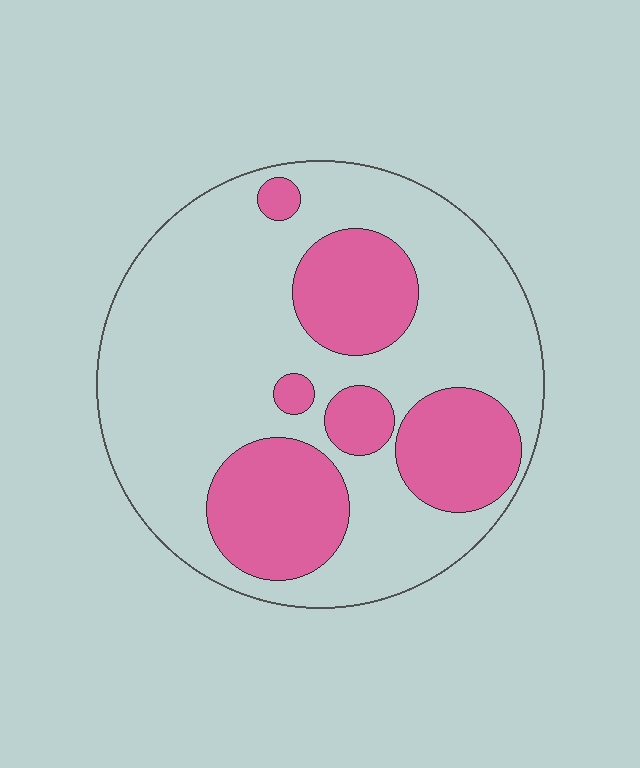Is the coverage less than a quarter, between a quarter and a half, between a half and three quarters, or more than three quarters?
Between a quarter and a half.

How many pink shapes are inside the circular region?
6.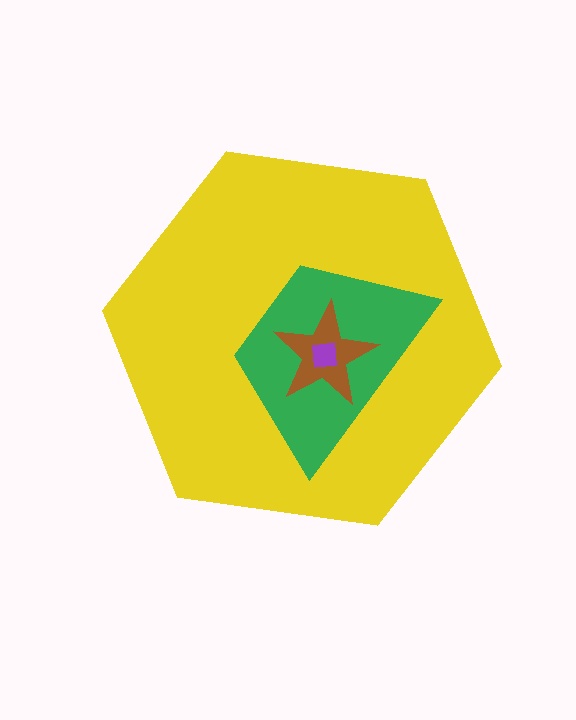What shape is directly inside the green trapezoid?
The brown star.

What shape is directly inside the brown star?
The purple square.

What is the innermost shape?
The purple square.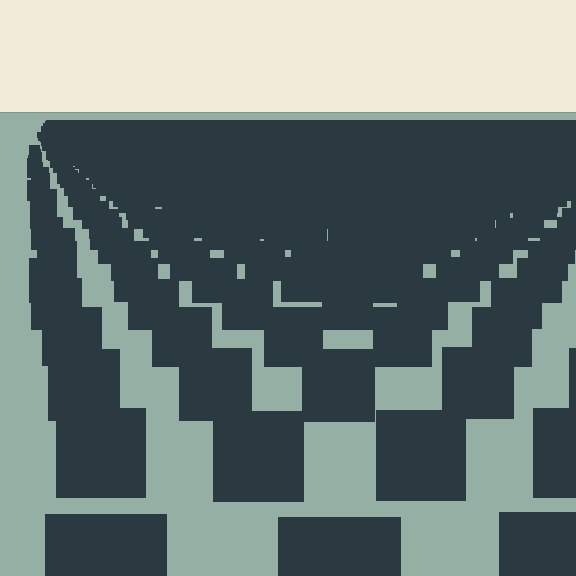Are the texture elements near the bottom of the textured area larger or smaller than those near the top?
Larger. Near the bottom, elements are closer to the viewer and appear at a bigger on-screen size.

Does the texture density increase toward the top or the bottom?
Density increases toward the top.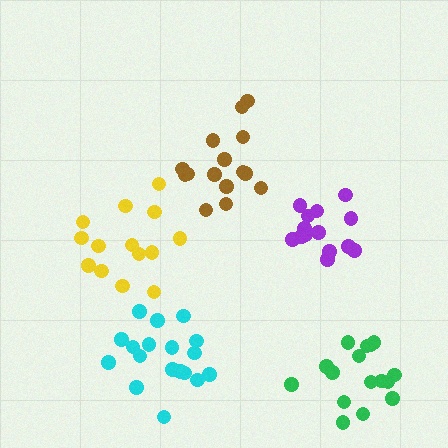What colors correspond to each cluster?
The clusters are colored: green, brown, yellow, cyan, purple.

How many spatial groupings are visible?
There are 5 spatial groupings.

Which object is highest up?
The brown cluster is topmost.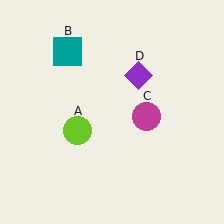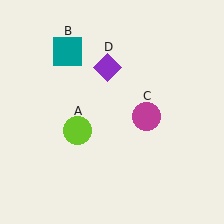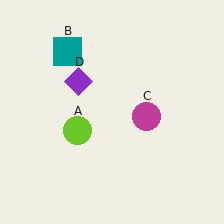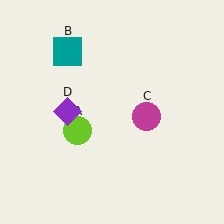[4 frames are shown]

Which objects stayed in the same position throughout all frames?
Lime circle (object A) and teal square (object B) and magenta circle (object C) remained stationary.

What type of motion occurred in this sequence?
The purple diamond (object D) rotated counterclockwise around the center of the scene.